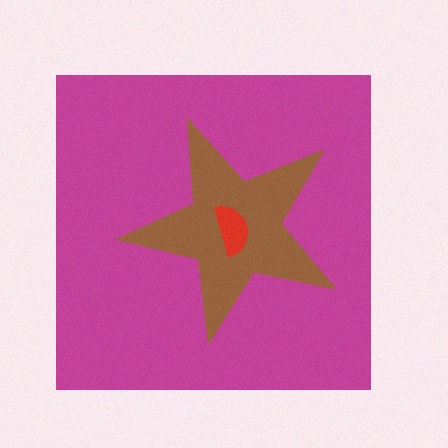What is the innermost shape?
The red semicircle.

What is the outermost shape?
The magenta square.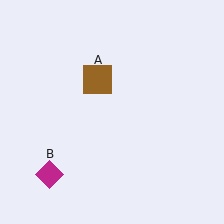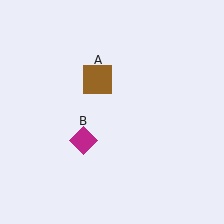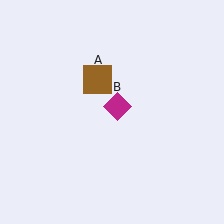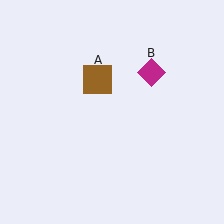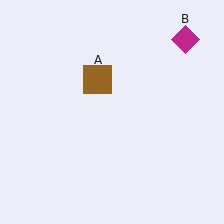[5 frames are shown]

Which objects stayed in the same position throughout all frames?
Brown square (object A) remained stationary.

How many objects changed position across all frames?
1 object changed position: magenta diamond (object B).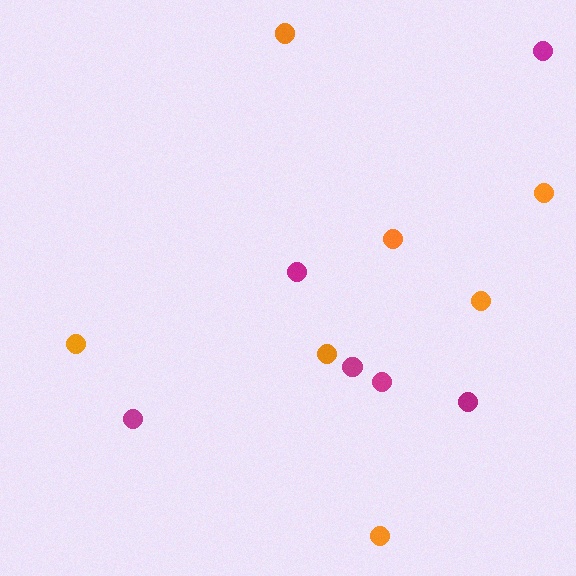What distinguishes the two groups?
There are 2 groups: one group of magenta circles (6) and one group of orange circles (7).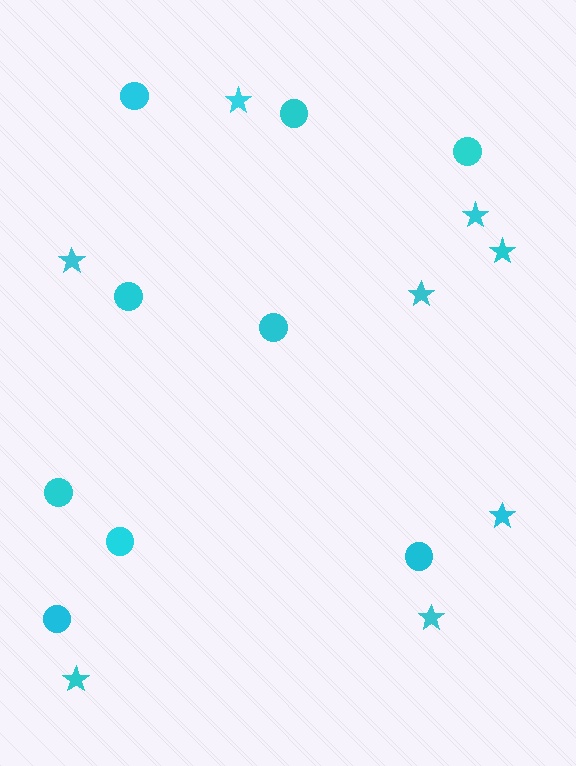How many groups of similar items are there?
There are 2 groups: one group of circles (9) and one group of stars (8).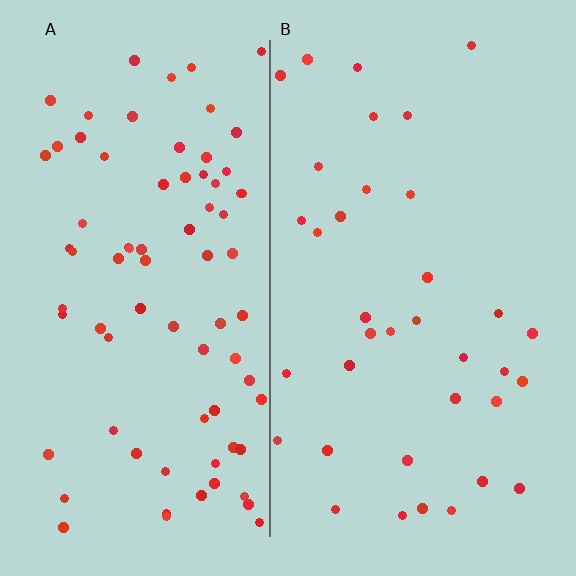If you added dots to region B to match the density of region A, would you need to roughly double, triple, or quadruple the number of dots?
Approximately double.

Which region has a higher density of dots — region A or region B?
A (the left).